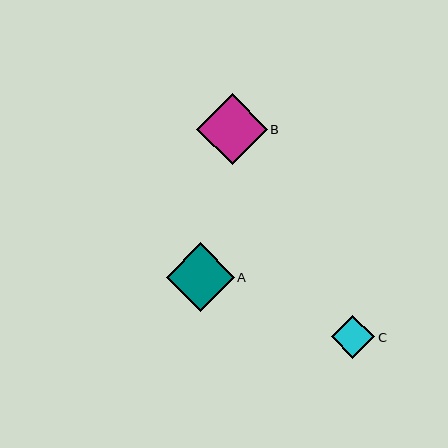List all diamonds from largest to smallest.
From largest to smallest: B, A, C.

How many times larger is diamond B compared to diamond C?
Diamond B is approximately 1.6 times the size of diamond C.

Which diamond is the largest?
Diamond B is the largest with a size of approximately 71 pixels.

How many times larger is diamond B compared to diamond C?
Diamond B is approximately 1.6 times the size of diamond C.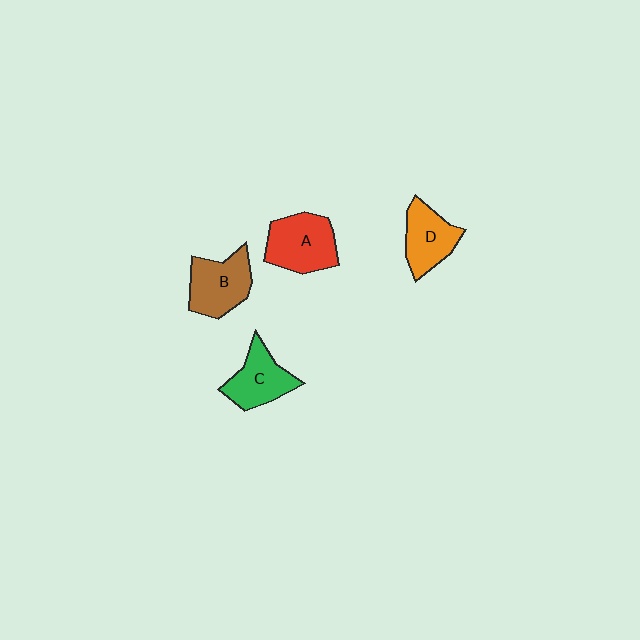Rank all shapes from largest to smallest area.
From largest to smallest: A (red), B (brown), C (green), D (orange).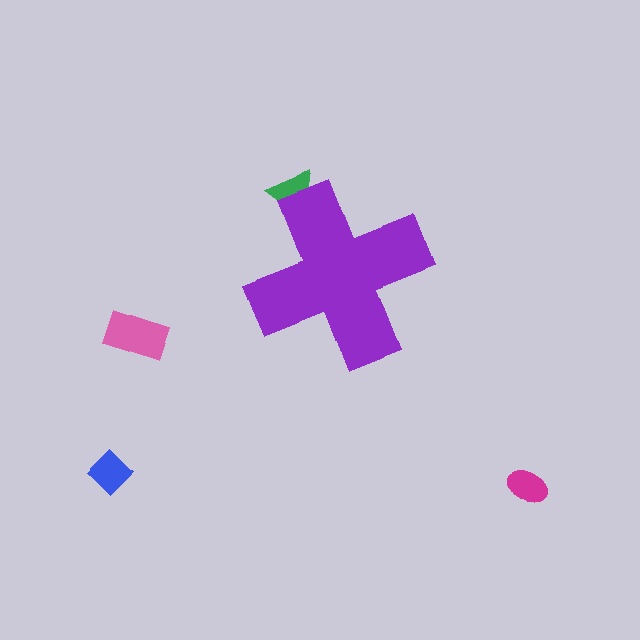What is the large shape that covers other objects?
A purple cross.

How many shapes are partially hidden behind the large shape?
1 shape is partially hidden.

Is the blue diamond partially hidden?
No, the blue diamond is fully visible.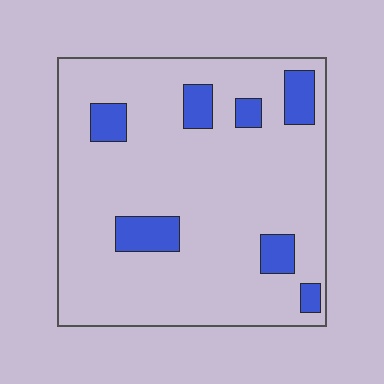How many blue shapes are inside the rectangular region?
7.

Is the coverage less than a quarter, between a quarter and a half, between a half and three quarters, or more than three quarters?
Less than a quarter.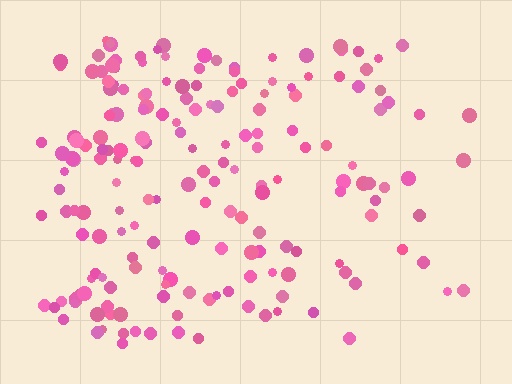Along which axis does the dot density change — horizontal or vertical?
Horizontal.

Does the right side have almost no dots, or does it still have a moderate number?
Still a moderate number, just noticeably fewer than the left.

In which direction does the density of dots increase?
From right to left, with the left side densest.